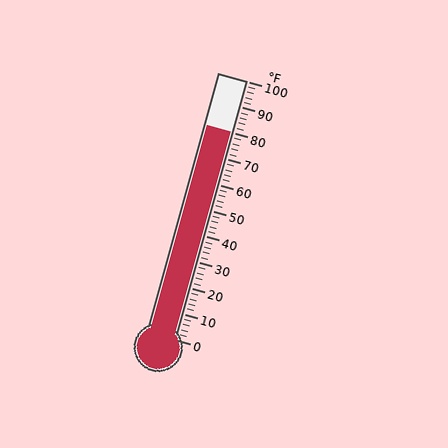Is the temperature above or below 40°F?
The temperature is above 40°F.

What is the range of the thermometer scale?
The thermometer scale ranges from 0°F to 100°F.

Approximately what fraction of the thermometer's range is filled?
The thermometer is filled to approximately 80% of its range.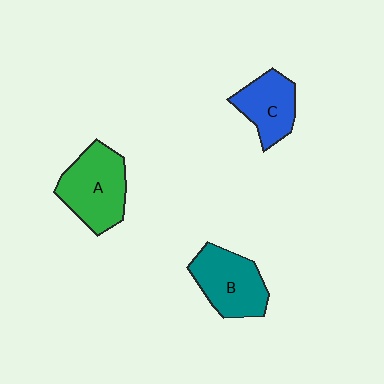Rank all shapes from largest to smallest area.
From largest to smallest: A (green), B (teal), C (blue).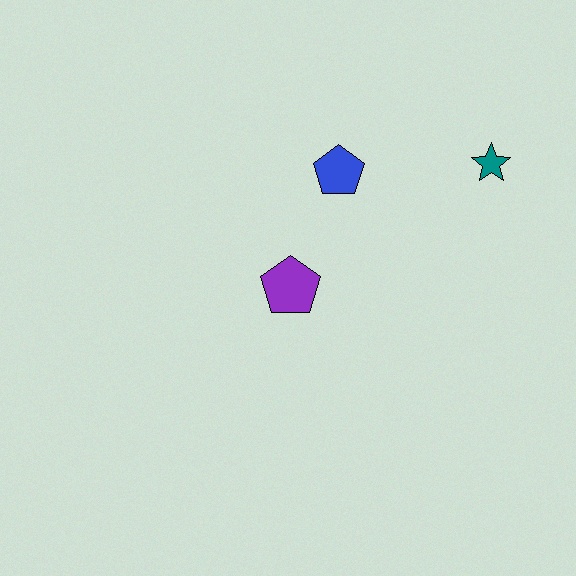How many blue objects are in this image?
There is 1 blue object.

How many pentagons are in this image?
There are 2 pentagons.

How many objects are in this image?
There are 3 objects.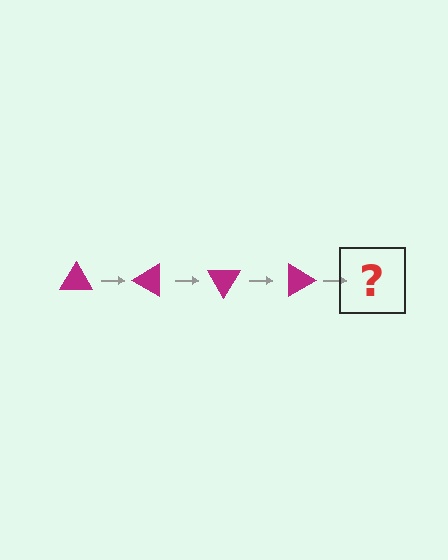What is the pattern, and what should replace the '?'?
The pattern is that the triangle rotates 30 degrees each step. The '?' should be a magenta triangle rotated 120 degrees.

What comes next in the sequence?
The next element should be a magenta triangle rotated 120 degrees.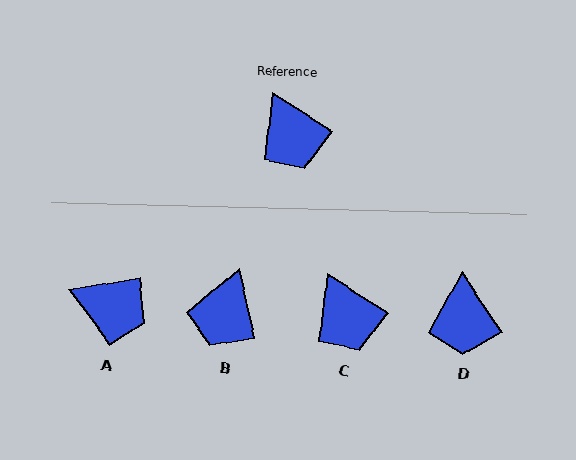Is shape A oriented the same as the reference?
No, it is off by about 43 degrees.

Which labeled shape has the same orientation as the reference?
C.